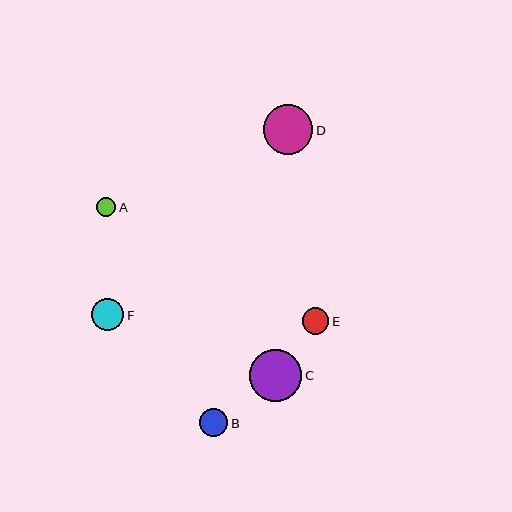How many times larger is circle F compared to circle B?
Circle F is approximately 1.2 times the size of circle B.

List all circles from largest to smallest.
From largest to smallest: C, D, F, B, E, A.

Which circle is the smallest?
Circle A is the smallest with a size of approximately 19 pixels.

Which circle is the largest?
Circle C is the largest with a size of approximately 52 pixels.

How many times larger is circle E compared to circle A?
Circle E is approximately 1.4 times the size of circle A.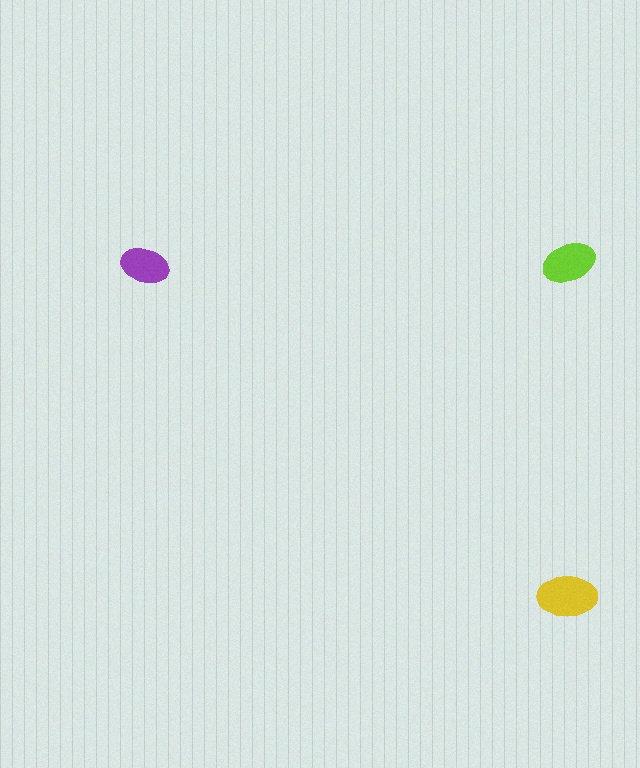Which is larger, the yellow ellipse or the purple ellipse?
The yellow one.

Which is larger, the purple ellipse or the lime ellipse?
The lime one.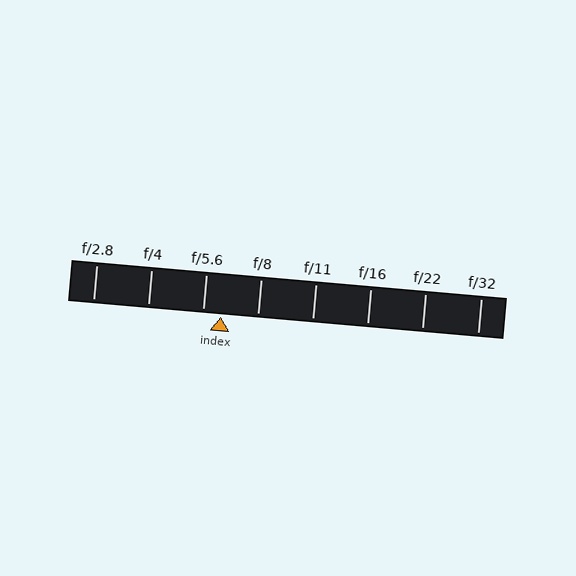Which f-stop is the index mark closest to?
The index mark is closest to f/5.6.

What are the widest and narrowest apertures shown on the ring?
The widest aperture shown is f/2.8 and the narrowest is f/32.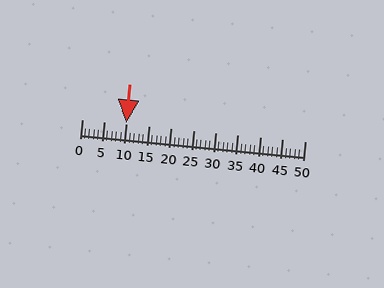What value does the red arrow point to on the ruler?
The red arrow points to approximately 10.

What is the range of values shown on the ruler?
The ruler shows values from 0 to 50.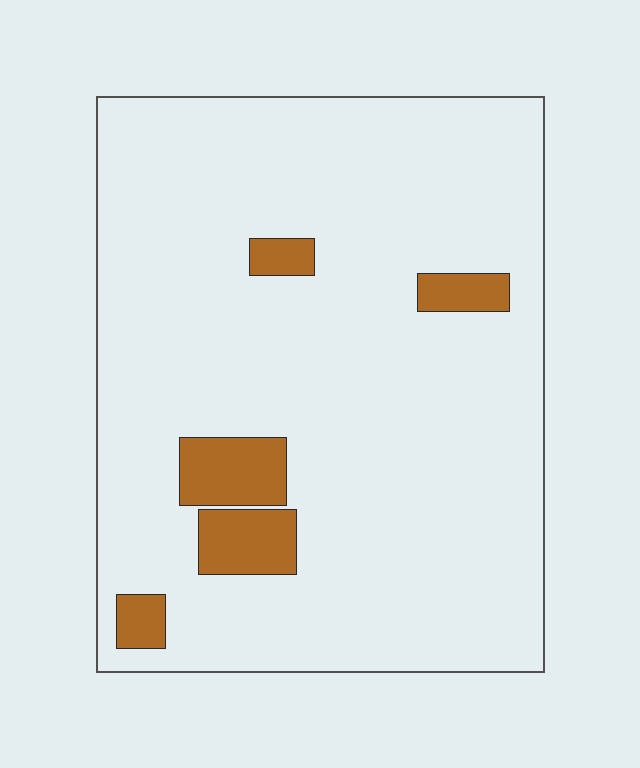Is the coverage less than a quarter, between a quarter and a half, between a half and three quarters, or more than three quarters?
Less than a quarter.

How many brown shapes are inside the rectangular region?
5.